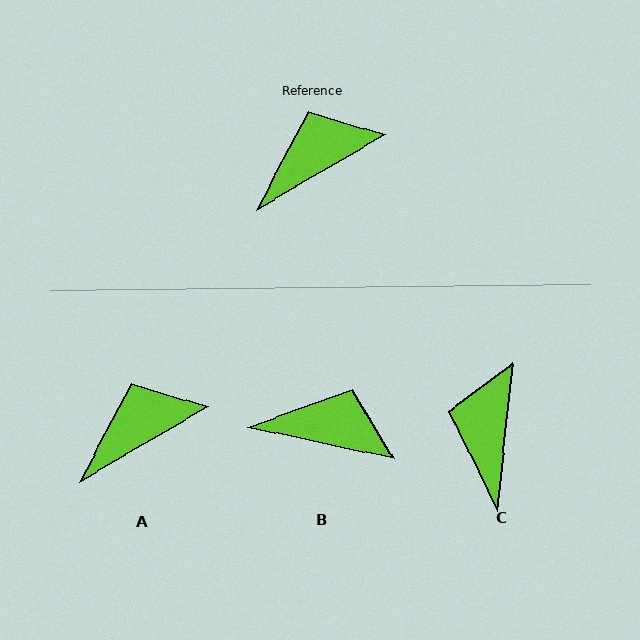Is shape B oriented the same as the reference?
No, it is off by about 42 degrees.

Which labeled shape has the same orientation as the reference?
A.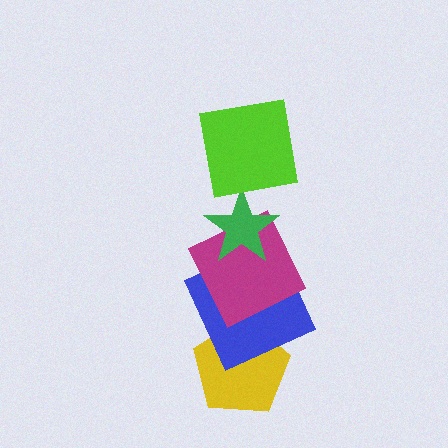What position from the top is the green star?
The green star is 2nd from the top.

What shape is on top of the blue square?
The magenta square is on top of the blue square.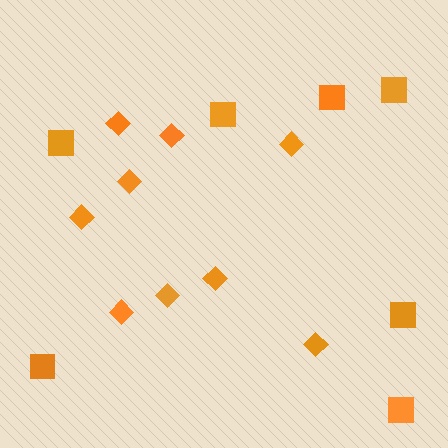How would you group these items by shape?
There are 2 groups: one group of diamonds (9) and one group of squares (7).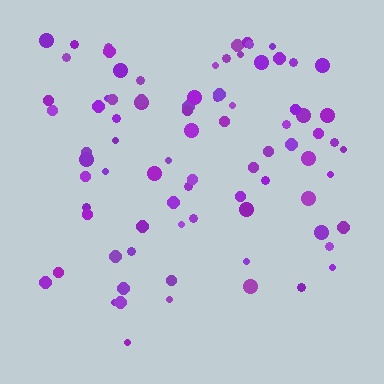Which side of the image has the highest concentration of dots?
The top.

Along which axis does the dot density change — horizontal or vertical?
Vertical.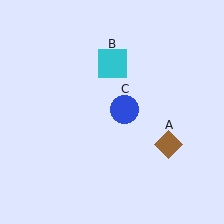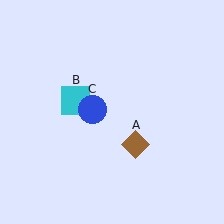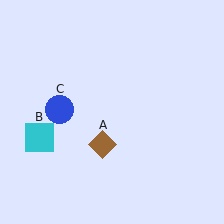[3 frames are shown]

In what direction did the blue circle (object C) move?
The blue circle (object C) moved left.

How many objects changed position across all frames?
3 objects changed position: brown diamond (object A), cyan square (object B), blue circle (object C).